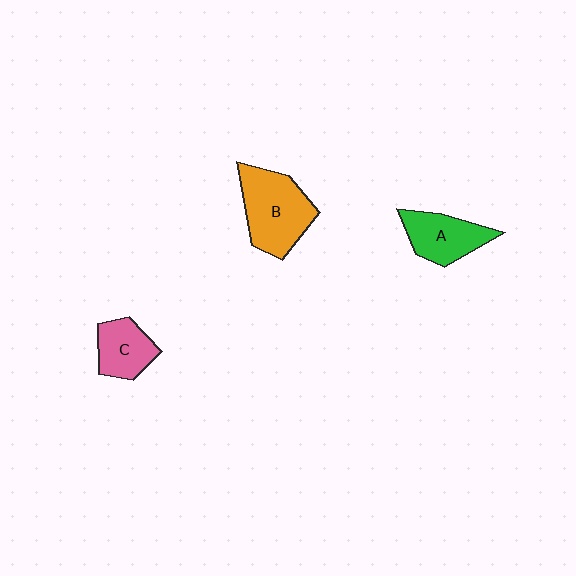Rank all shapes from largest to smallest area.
From largest to smallest: B (orange), A (green), C (pink).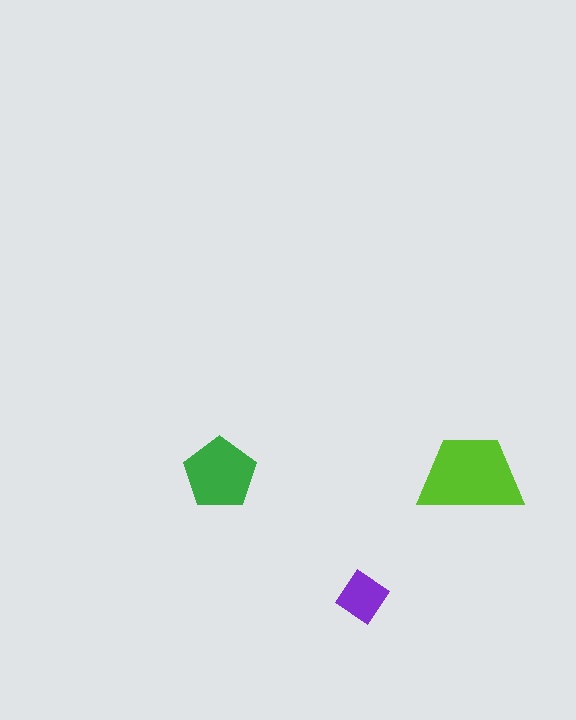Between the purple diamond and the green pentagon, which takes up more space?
The green pentagon.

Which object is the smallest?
The purple diamond.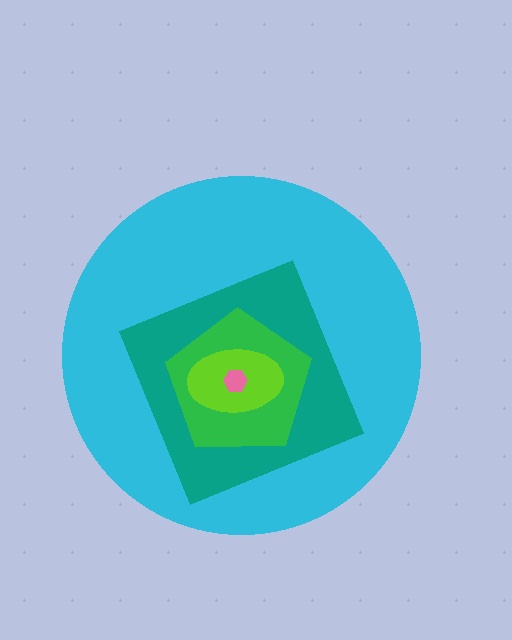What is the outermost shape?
The cyan circle.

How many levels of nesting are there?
5.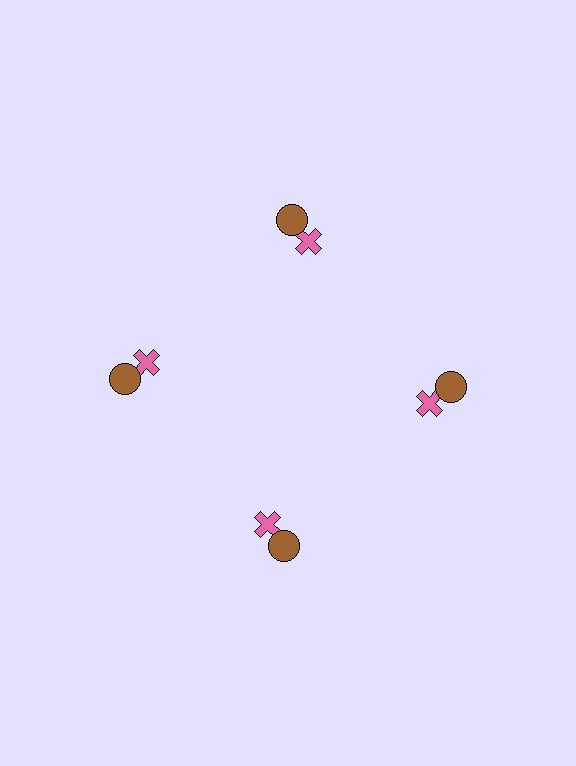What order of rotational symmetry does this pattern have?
This pattern has 4-fold rotational symmetry.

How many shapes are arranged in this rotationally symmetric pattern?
There are 8 shapes, arranged in 4 groups of 2.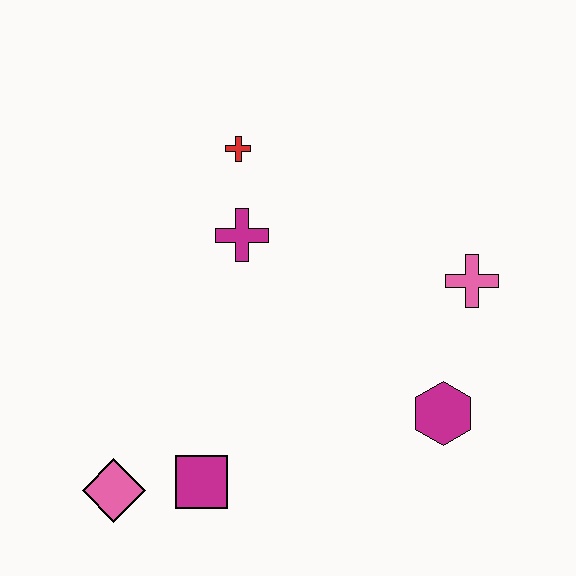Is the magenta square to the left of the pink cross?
Yes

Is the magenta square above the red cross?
No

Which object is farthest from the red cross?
The pink diamond is farthest from the red cross.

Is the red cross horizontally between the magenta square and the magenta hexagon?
Yes